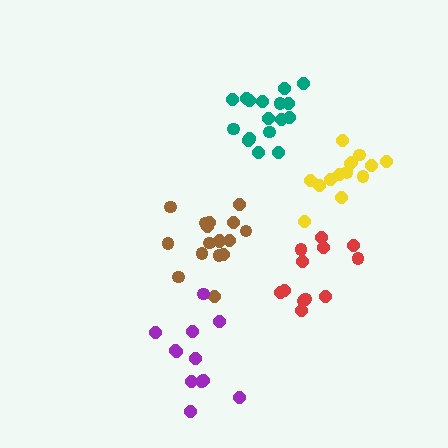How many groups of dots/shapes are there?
There are 5 groups.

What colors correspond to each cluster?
The clusters are colored: brown, teal, red, yellow, purple.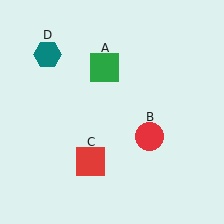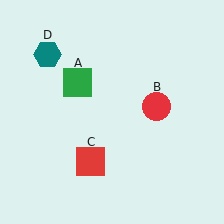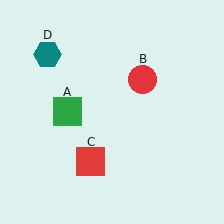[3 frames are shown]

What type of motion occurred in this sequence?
The green square (object A), red circle (object B) rotated counterclockwise around the center of the scene.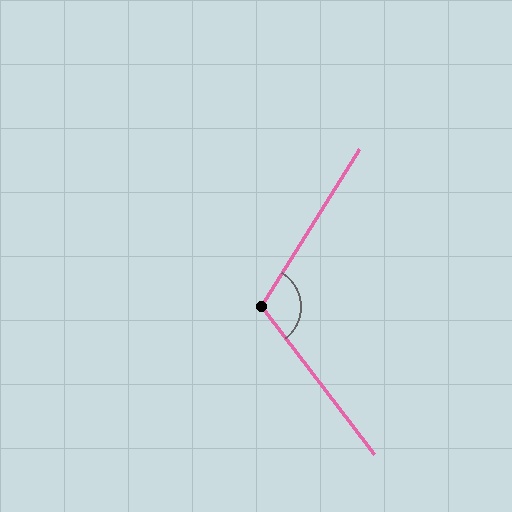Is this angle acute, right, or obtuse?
It is obtuse.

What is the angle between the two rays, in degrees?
Approximately 110 degrees.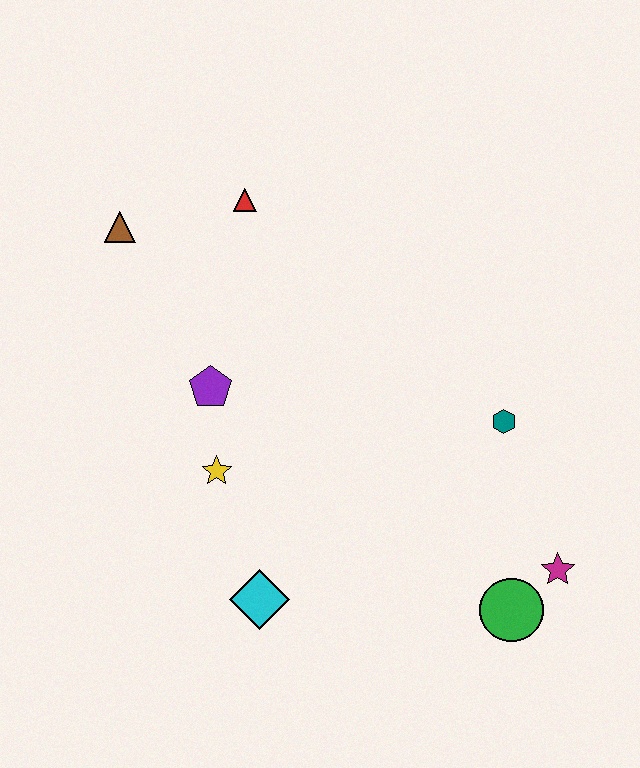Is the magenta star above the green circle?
Yes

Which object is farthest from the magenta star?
The brown triangle is farthest from the magenta star.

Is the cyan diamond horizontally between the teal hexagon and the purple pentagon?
Yes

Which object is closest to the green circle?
The magenta star is closest to the green circle.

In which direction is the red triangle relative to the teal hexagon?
The red triangle is to the left of the teal hexagon.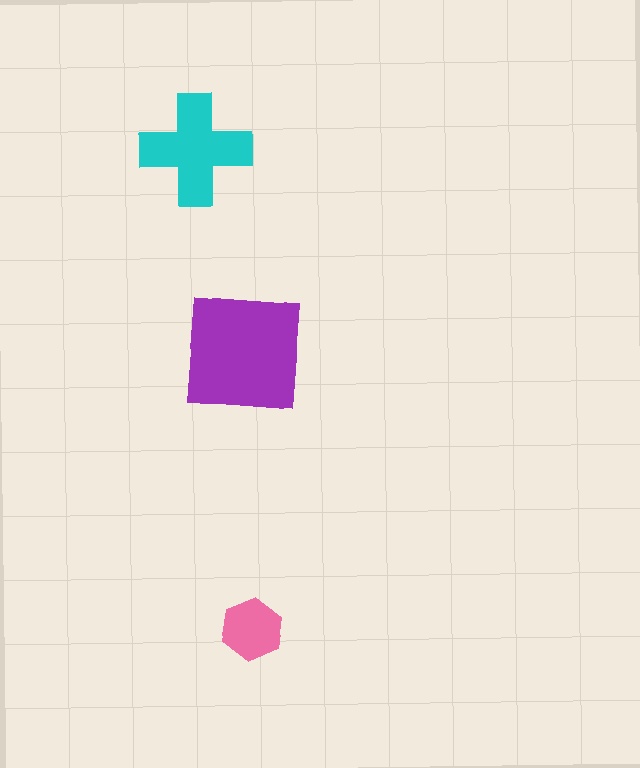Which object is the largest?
The purple square.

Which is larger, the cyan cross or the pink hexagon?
The cyan cross.